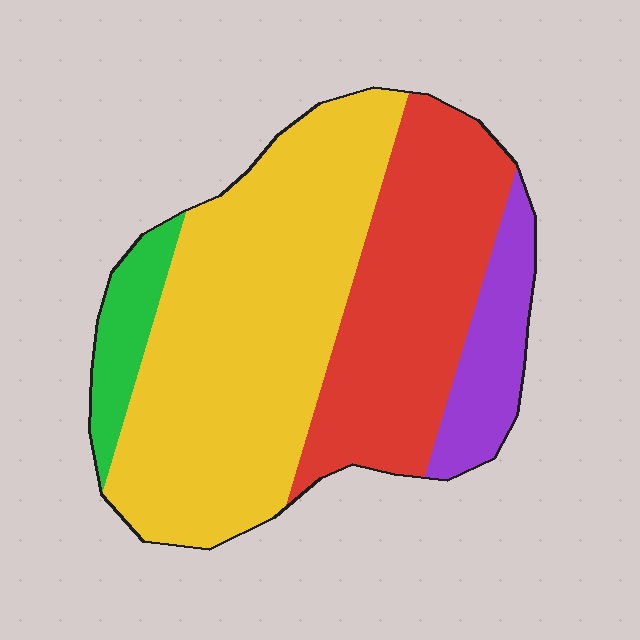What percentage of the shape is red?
Red covers about 30% of the shape.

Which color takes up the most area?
Yellow, at roughly 50%.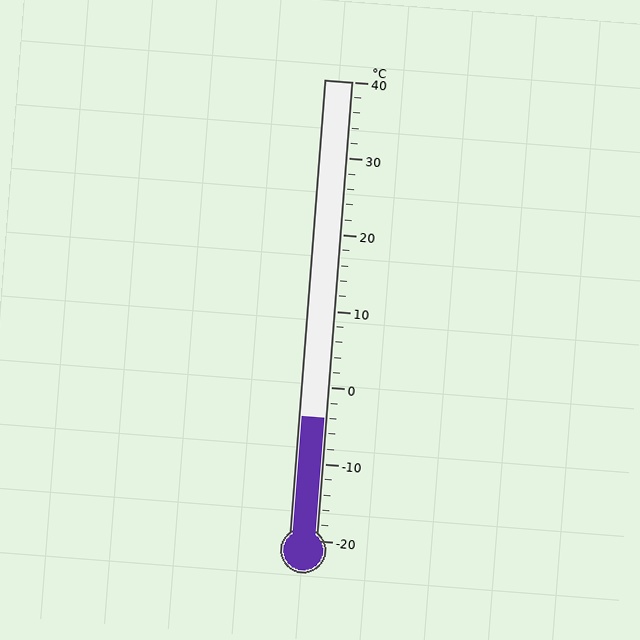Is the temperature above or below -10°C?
The temperature is above -10°C.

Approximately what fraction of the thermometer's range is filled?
The thermometer is filled to approximately 25% of its range.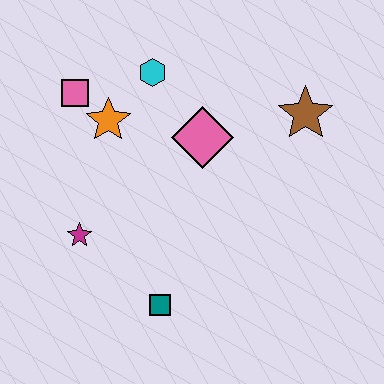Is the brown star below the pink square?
Yes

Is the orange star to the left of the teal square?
Yes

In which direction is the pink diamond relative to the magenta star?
The pink diamond is to the right of the magenta star.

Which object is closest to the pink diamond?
The cyan hexagon is closest to the pink diamond.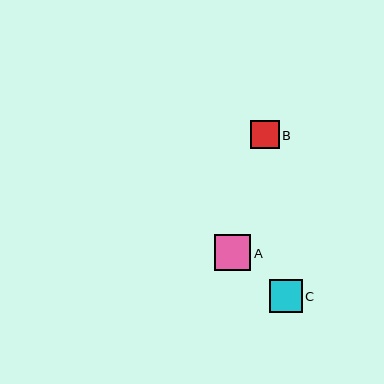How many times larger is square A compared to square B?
Square A is approximately 1.3 times the size of square B.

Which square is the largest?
Square A is the largest with a size of approximately 36 pixels.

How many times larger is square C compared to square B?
Square C is approximately 1.1 times the size of square B.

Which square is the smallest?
Square B is the smallest with a size of approximately 29 pixels.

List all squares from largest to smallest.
From largest to smallest: A, C, B.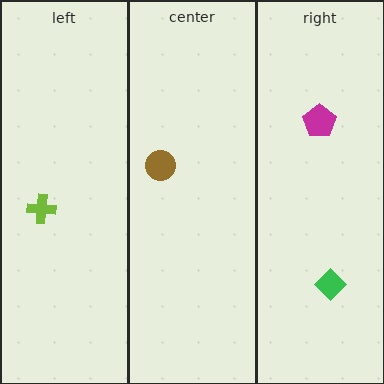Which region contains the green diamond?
The right region.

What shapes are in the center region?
The brown circle.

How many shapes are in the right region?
2.